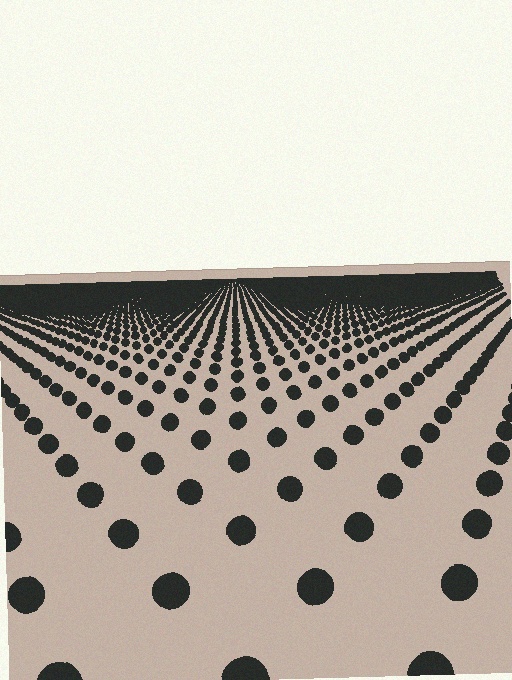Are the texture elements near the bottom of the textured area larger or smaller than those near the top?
Larger. Near the bottom, elements are closer to the viewer and appear at a bigger on-screen size.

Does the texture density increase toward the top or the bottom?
Density increases toward the top.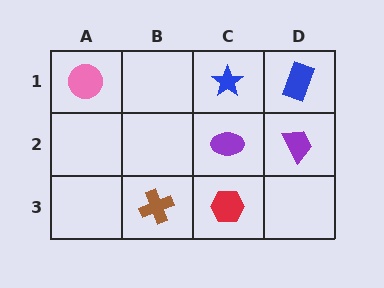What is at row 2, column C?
A purple ellipse.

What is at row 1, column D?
A blue rectangle.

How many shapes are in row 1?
3 shapes.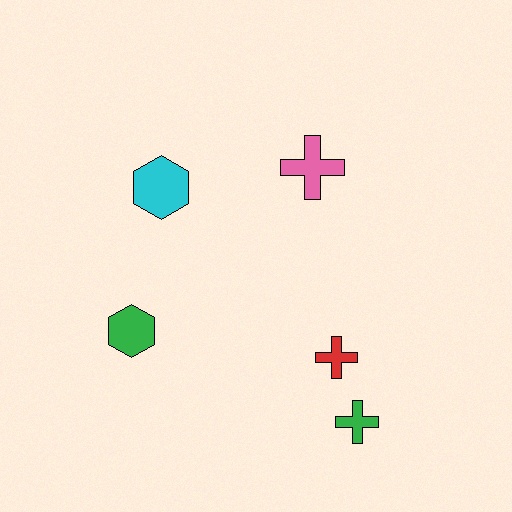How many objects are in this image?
There are 5 objects.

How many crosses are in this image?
There are 3 crosses.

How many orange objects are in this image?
There are no orange objects.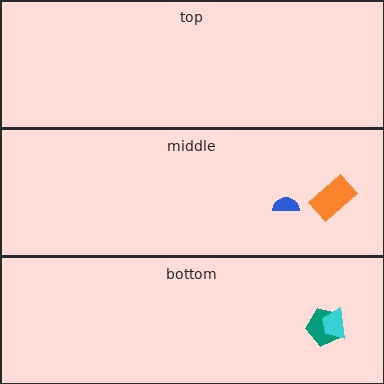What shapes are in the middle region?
The orange rectangle, the blue semicircle.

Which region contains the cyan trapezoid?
The bottom region.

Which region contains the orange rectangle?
The middle region.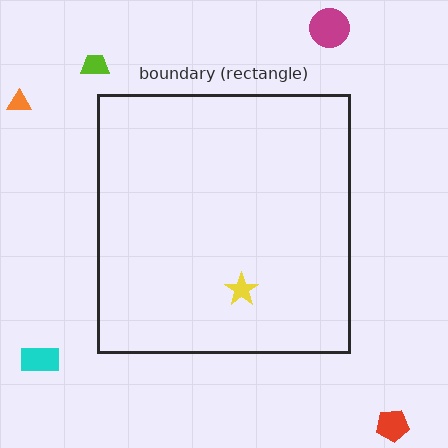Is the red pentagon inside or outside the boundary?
Outside.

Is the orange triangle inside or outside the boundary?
Outside.